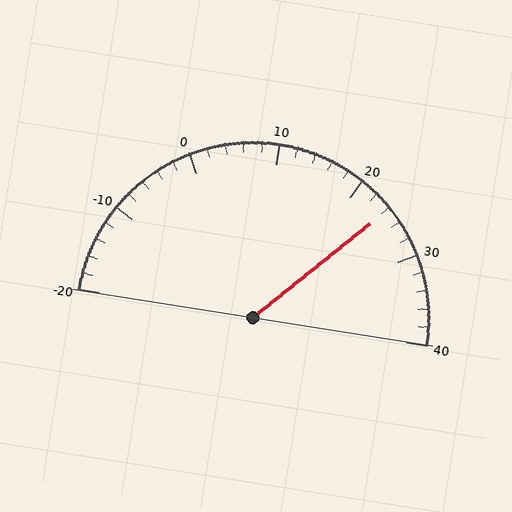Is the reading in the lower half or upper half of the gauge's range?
The reading is in the upper half of the range (-20 to 40).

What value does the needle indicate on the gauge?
The needle indicates approximately 24.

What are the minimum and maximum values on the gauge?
The gauge ranges from -20 to 40.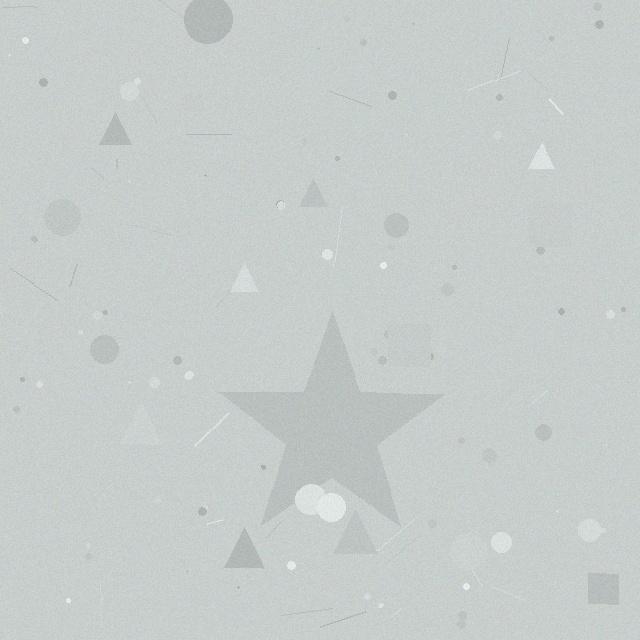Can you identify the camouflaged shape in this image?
The camouflaged shape is a star.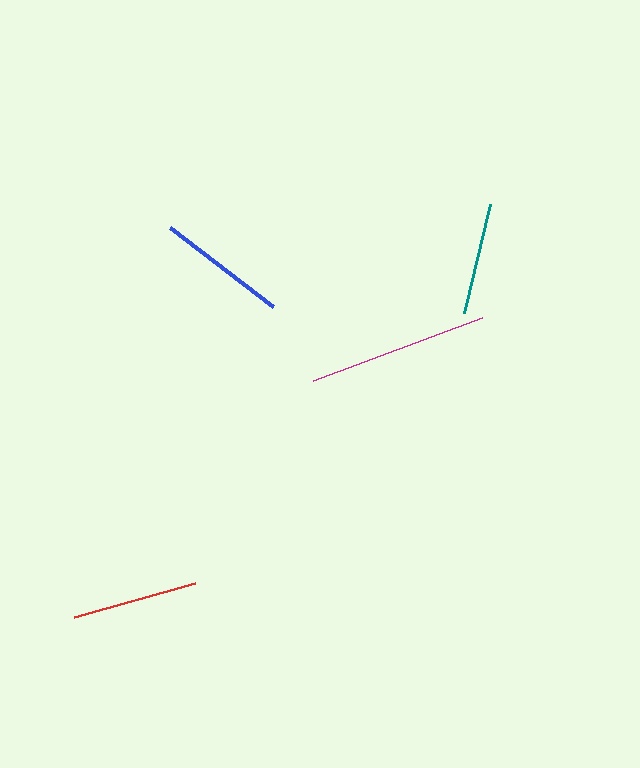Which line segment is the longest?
The magenta line is the longest at approximately 180 pixels.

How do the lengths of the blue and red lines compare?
The blue and red lines are approximately the same length.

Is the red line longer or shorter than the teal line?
The red line is longer than the teal line.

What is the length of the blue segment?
The blue segment is approximately 130 pixels long.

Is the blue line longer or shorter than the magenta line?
The magenta line is longer than the blue line.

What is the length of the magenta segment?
The magenta segment is approximately 180 pixels long.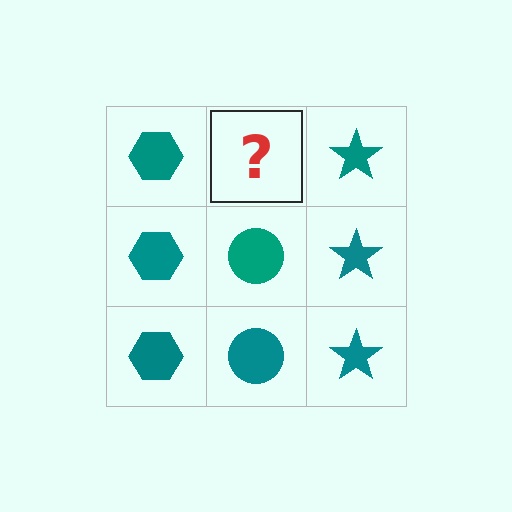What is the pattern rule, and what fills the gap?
The rule is that each column has a consistent shape. The gap should be filled with a teal circle.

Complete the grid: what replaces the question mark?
The question mark should be replaced with a teal circle.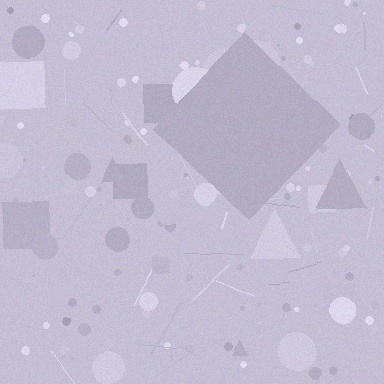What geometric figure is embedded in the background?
A diamond is embedded in the background.